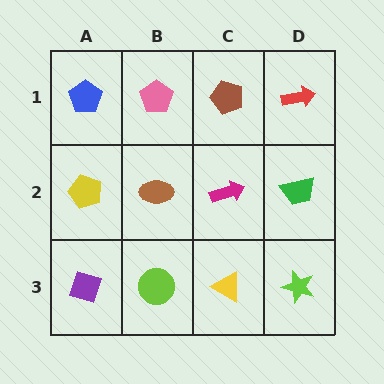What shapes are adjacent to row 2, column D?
A red arrow (row 1, column D), a lime star (row 3, column D), a magenta arrow (row 2, column C).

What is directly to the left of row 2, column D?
A magenta arrow.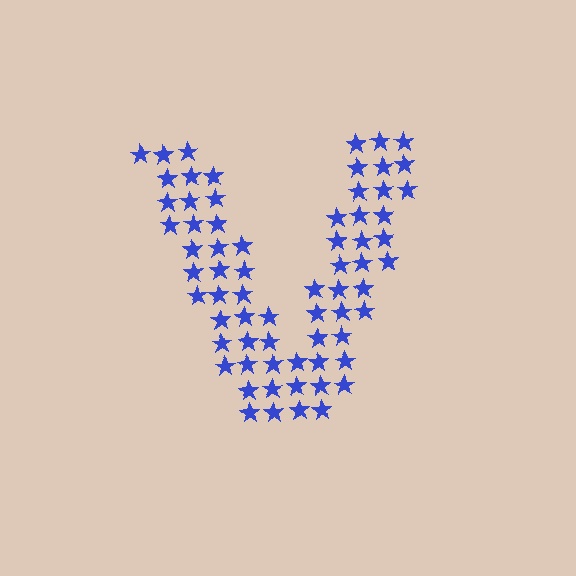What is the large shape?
The large shape is the letter V.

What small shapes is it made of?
It is made of small stars.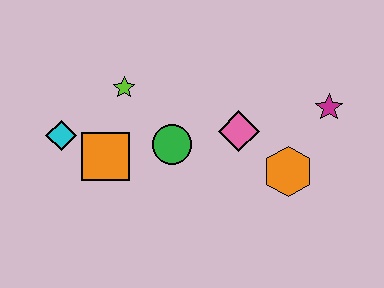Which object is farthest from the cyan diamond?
The magenta star is farthest from the cyan diamond.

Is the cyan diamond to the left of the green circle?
Yes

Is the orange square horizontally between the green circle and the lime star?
No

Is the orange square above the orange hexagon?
Yes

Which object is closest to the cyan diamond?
The orange square is closest to the cyan diamond.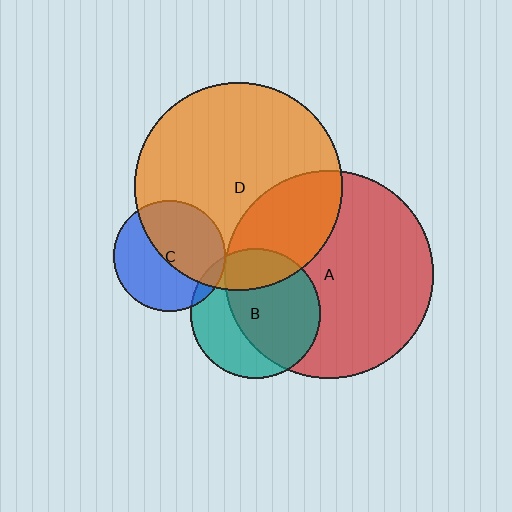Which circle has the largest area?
Circle A (red).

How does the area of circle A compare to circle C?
Approximately 3.5 times.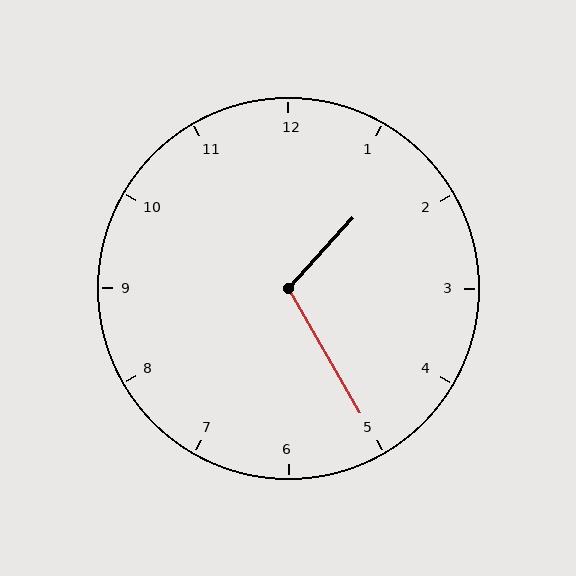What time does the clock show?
1:25.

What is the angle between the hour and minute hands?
Approximately 108 degrees.